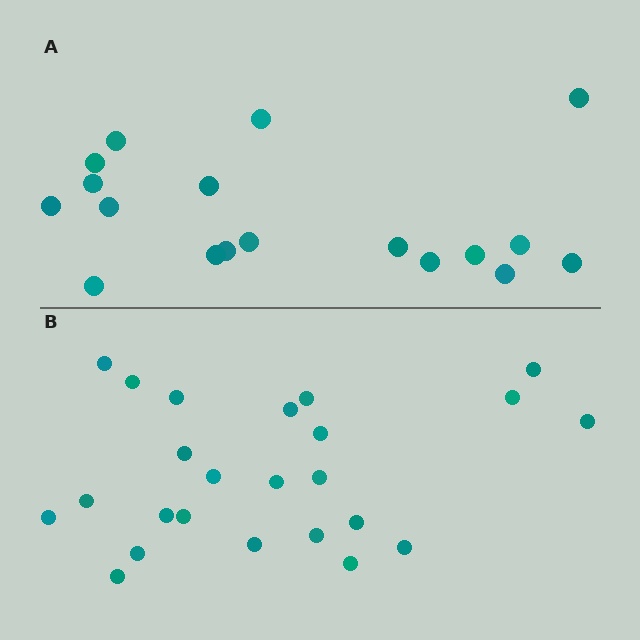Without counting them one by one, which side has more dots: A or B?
Region B (the bottom region) has more dots.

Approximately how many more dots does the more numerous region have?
Region B has about 6 more dots than region A.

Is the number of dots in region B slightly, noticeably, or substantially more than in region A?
Region B has noticeably more, but not dramatically so. The ratio is roughly 1.3 to 1.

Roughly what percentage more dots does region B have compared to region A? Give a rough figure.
About 35% more.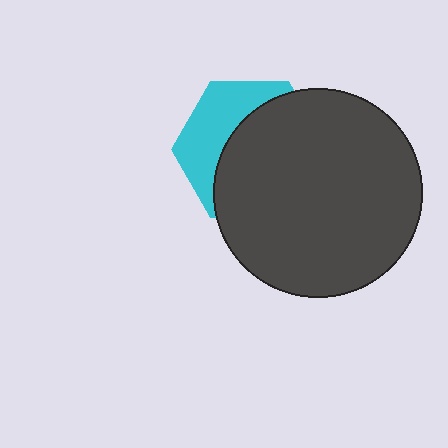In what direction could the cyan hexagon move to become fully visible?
The cyan hexagon could move toward the upper-left. That would shift it out from behind the dark gray circle entirely.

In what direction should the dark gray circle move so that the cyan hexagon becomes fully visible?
The dark gray circle should move toward the lower-right. That is the shortest direction to clear the overlap and leave the cyan hexagon fully visible.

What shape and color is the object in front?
The object in front is a dark gray circle.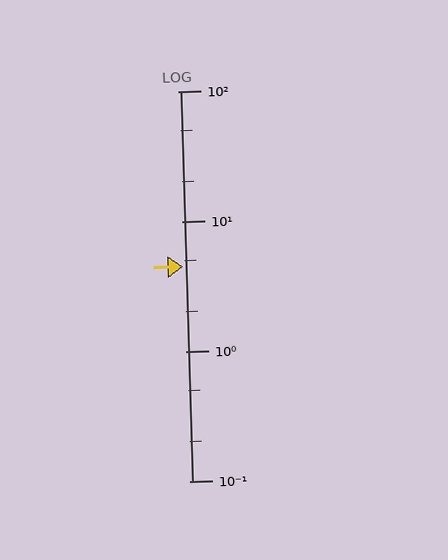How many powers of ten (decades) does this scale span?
The scale spans 3 decades, from 0.1 to 100.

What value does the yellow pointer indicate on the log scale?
The pointer indicates approximately 4.5.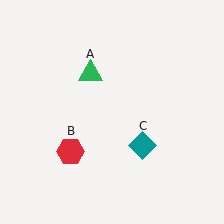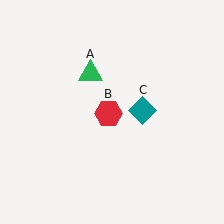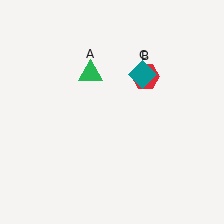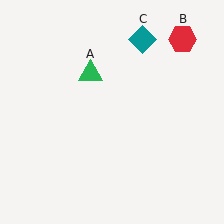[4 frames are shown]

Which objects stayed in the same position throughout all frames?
Green triangle (object A) remained stationary.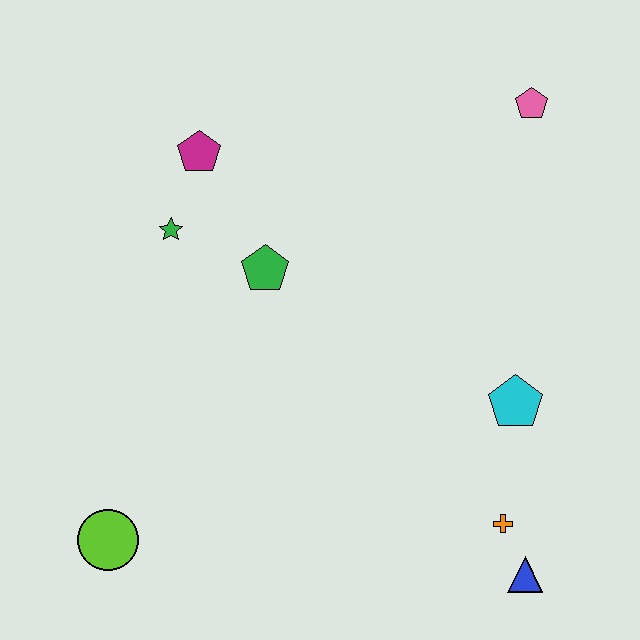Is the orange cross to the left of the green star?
No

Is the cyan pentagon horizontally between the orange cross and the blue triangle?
Yes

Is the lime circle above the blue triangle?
Yes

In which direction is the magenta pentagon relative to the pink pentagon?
The magenta pentagon is to the left of the pink pentagon.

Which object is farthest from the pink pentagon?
The lime circle is farthest from the pink pentagon.